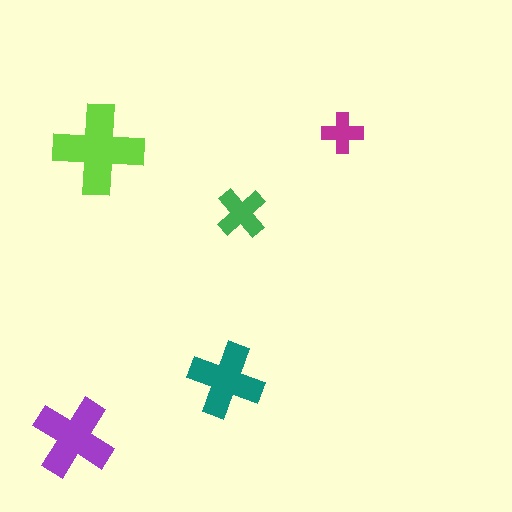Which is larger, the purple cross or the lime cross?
The lime one.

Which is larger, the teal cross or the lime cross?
The lime one.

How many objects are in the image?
There are 5 objects in the image.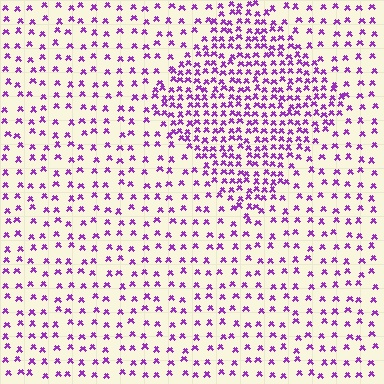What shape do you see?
I see a diamond.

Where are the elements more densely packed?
The elements are more densely packed inside the diamond boundary.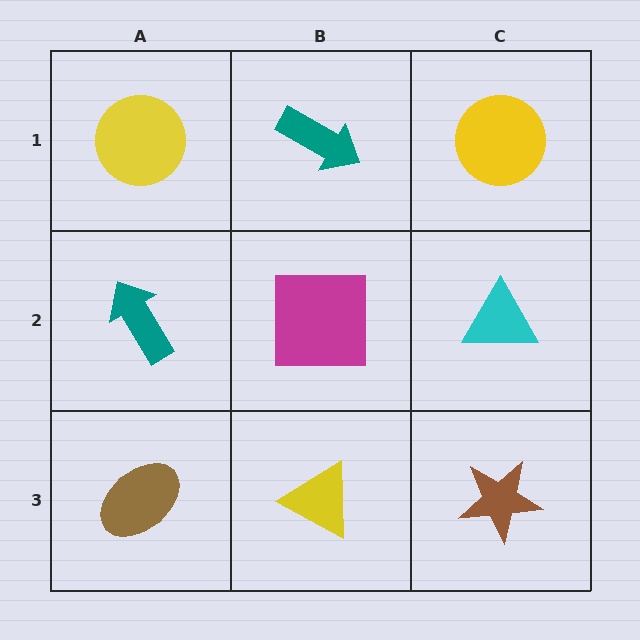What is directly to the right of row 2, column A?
A magenta square.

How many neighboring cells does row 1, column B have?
3.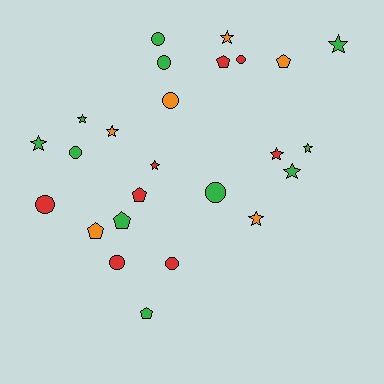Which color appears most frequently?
Green, with 11 objects.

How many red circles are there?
There are 4 red circles.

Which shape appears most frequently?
Star, with 10 objects.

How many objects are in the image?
There are 25 objects.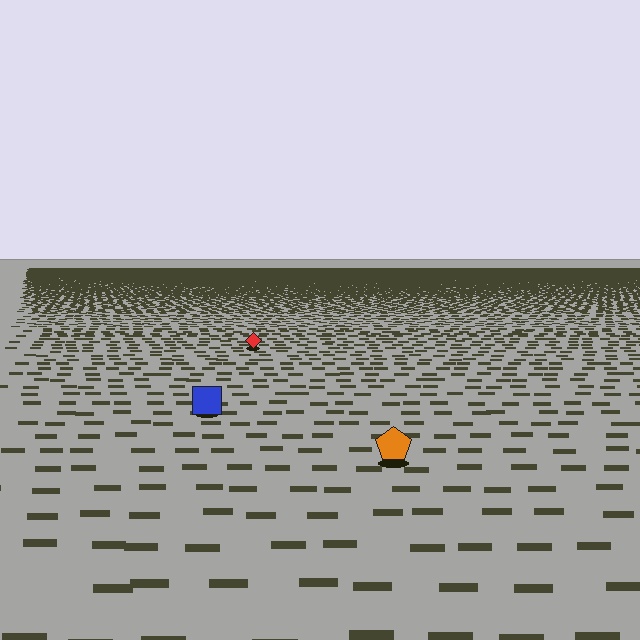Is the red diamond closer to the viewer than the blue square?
No. The blue square is closer — you can tell from the texture gradient: the ground texture is coarser near it.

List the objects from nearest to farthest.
From nearest to farthest: the orange pentagon, the blue square, the red diamond.